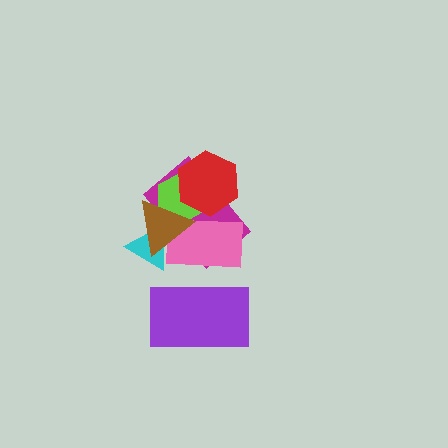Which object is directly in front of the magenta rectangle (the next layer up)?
The pink rectangle is directly in front of the magenta rectangle.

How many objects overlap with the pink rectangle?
6 objects overlap with the pink rectangle.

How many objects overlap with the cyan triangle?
3 objects overlap with the cyan triangle.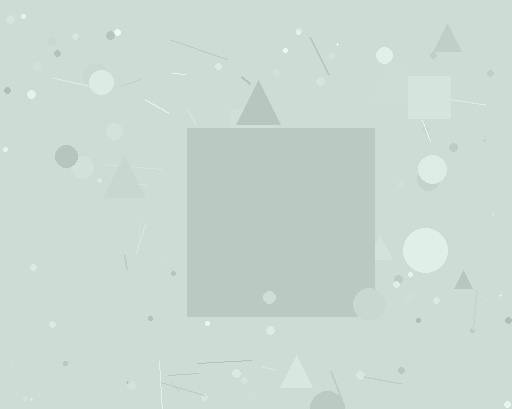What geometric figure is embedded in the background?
A square is embedded in the background.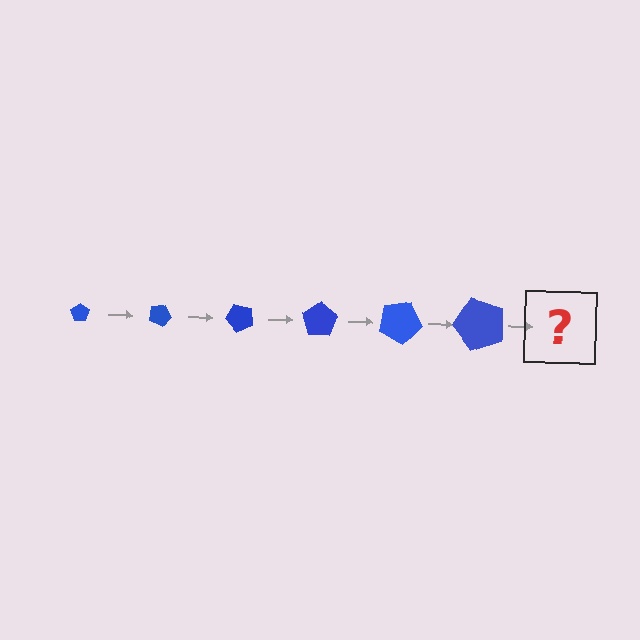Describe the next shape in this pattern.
It should be a pentagon, larger than the previous one and rotated 150 degrees from the start.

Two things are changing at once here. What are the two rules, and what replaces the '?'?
The two rules are that the pentagon grows larger each step and it rotates 25 degrees each step. The '?' should be a pentagon, larger than the previous one and rotated 150 degrees from the start.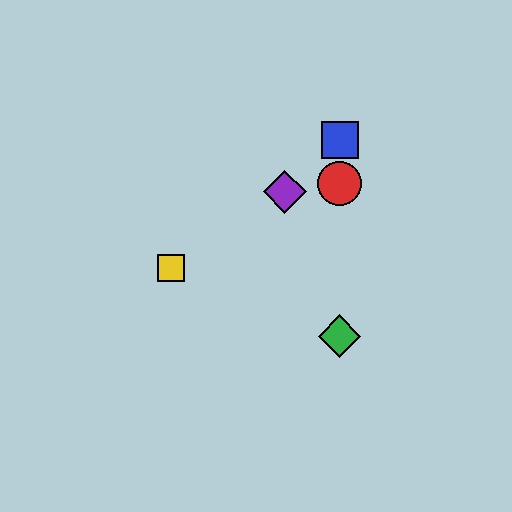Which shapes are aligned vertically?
The red circle, the blue square, the green diamond are aligned vertically.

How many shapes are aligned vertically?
3 shapes (the red circle, the blue square, the green diamond) are aligned vertically.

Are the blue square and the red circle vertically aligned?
Yes, both are at x≈340.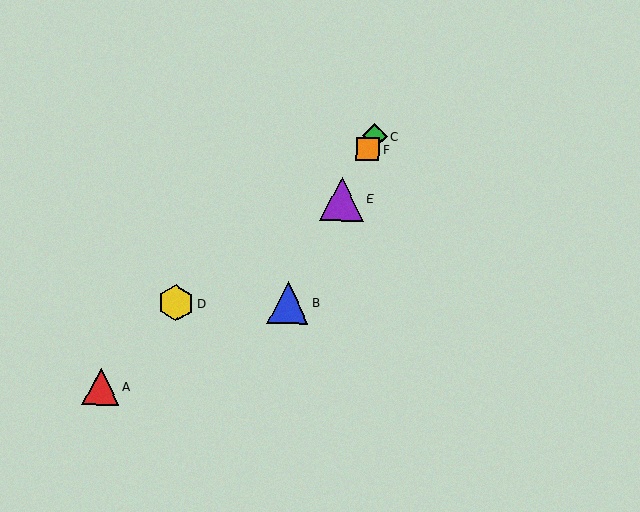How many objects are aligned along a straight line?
4 objects (B, C, E, F) are aligned along a straight line.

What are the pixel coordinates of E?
Object E is at (342, 199).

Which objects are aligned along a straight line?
Objects B, C, E, F are aligned along a straight line.